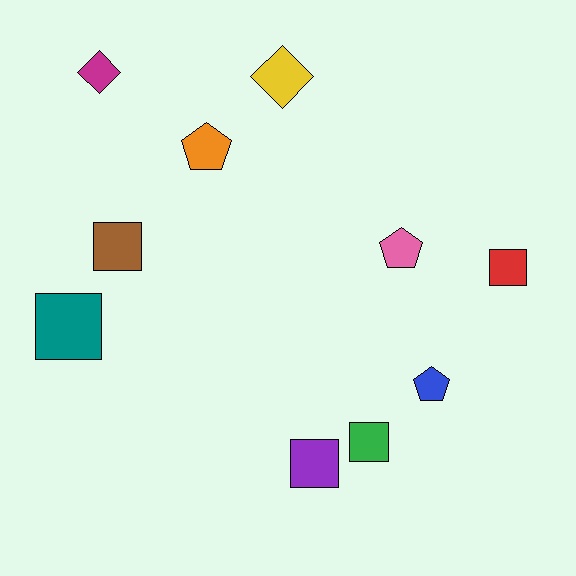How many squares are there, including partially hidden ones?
There are 5 squares.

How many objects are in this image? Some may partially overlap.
There are 10 objects.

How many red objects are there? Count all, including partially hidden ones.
There is 1 red object.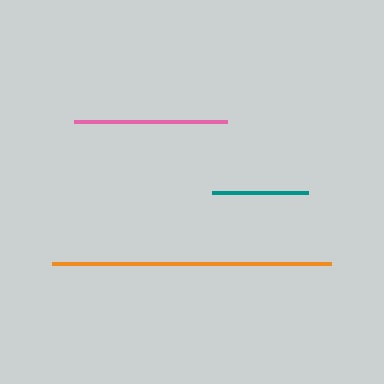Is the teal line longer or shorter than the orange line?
The orange line is longer than the teal line.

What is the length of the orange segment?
The orange segment is approximately 279 pixels long.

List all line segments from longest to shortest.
From longest to shortest: orange, pink, teal.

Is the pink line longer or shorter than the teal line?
The pink line is longer than the teal line.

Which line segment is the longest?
The orange line is the longest at approximately 279 pixels.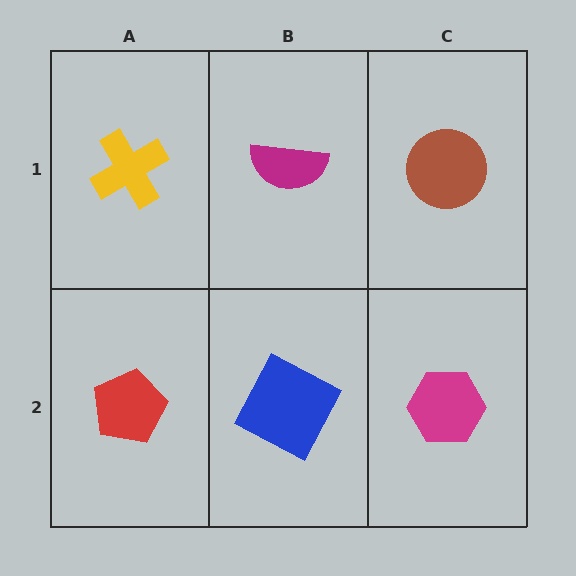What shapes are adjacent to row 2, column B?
A magenta semicircle (row 1, column B), a red pentagon (row 2, column A), a magenta hexagon (row 2, column C).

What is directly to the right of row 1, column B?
A brown circle.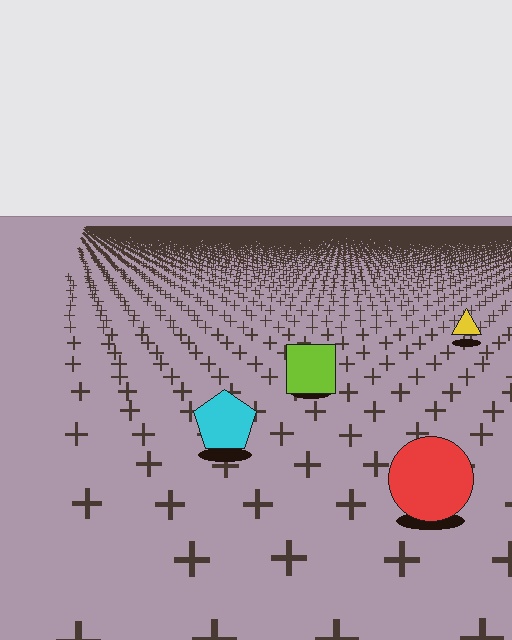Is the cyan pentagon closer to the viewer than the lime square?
Yes. The cyan pentagon is closer — you can tell from the texture gradient: the ground texture is coarser near it.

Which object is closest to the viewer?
The red circle is closest. The texture marks near it are larger and more spread out.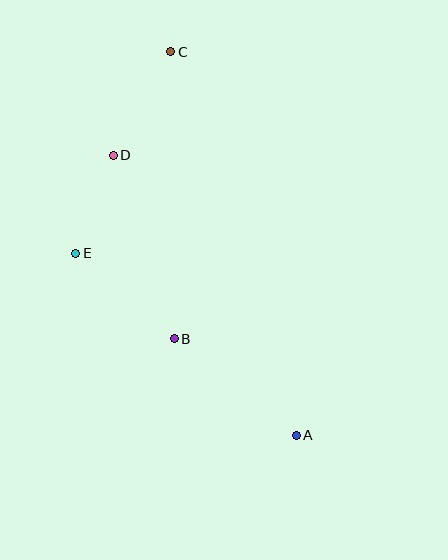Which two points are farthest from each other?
Points A and C are farthest from each other.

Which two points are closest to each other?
Points D and E are closest to each other.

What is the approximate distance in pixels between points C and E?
The distance between C and E is approximately 223 pixels.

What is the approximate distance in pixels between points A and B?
The distance between A and B is approximately 156 pixels.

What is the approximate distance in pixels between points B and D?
The distance between B and D is approximately 193 pixels.